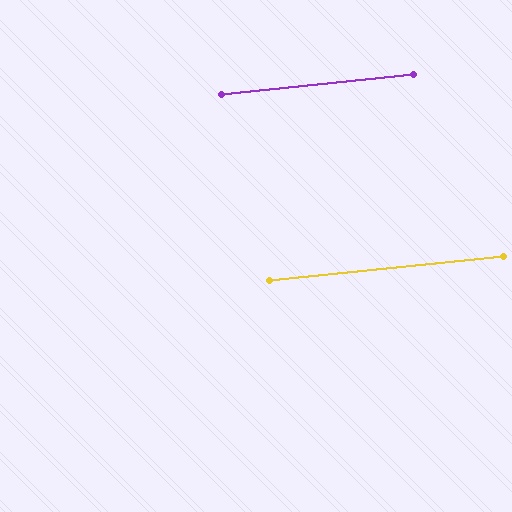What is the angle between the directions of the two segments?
Approximately 0 degrees.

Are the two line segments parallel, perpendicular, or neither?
Parallel — their directions differ by only 0.3°.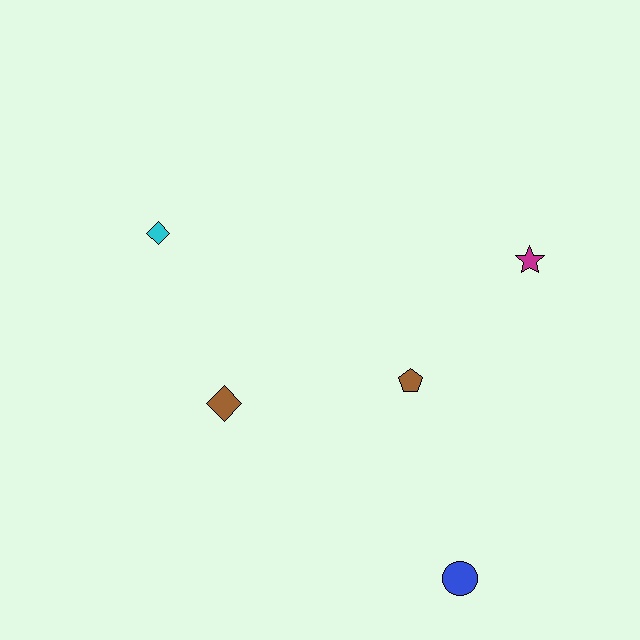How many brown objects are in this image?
There are 2 brown objects.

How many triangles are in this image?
There are no triangles.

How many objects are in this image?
There are 5 objects.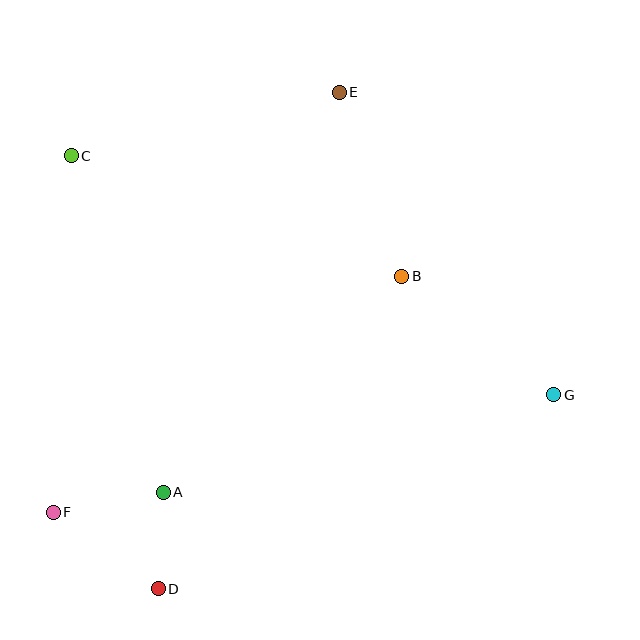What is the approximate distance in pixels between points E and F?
The distance between E and F is approximately 508 pixels.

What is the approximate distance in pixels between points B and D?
The distance between B and D is approximately 396 pixels.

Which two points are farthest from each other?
Points C and G are farthest from each other.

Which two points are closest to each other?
Points A and D are closest to each other.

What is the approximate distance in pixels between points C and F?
The distance between C and F is approximately 357 pixels.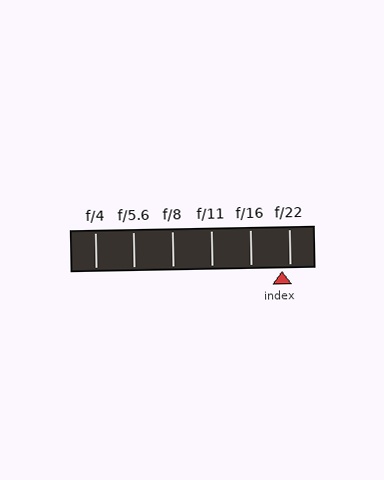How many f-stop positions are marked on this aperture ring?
There are 6 f-stop positions marked.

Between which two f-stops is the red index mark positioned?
The index mark is between f/16 and f/22.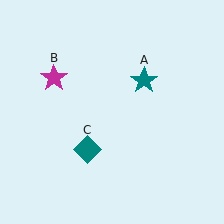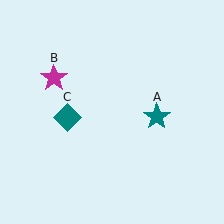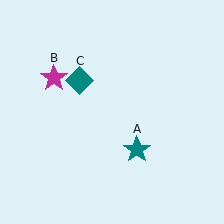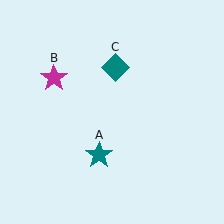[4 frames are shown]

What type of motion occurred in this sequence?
The teal star (object A), teal diamond (object C) rotated clockwise around the center of the scene.